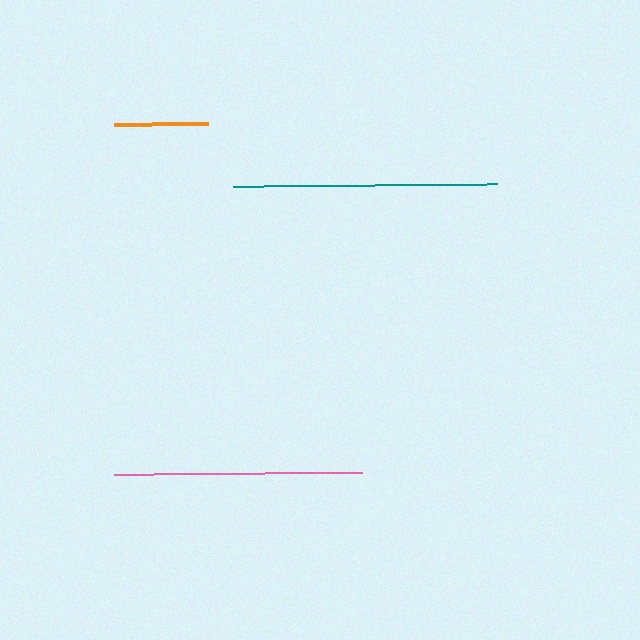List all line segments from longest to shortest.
From longest to shortest: teal, pink, orange.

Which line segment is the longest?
The teal line is the longest at approximately 264 pixels.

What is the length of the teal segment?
The teal segment is approximately 264 pixels long.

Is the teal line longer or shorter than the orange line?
The teal line is longer than the orange line.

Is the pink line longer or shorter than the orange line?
The pink line is longer than the orange line.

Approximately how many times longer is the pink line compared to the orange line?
The pink line is approximately 2.6 times the length of the orange line.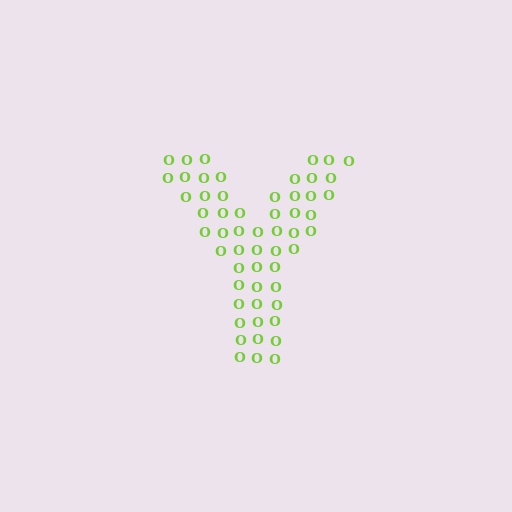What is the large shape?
The large shape is the letter Y.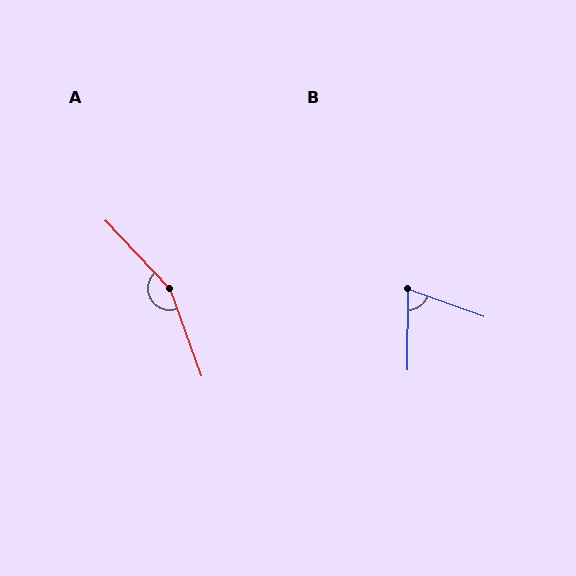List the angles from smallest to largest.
B (71°), A (157°).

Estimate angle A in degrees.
Approximately 157 degrees.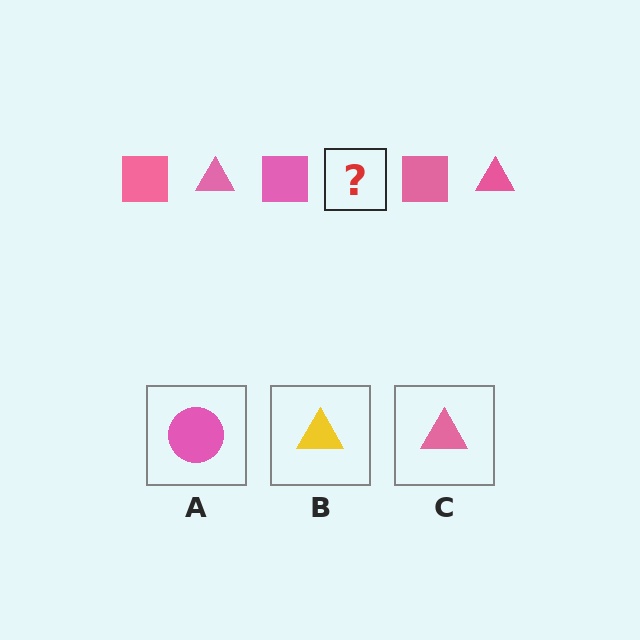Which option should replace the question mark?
Option C.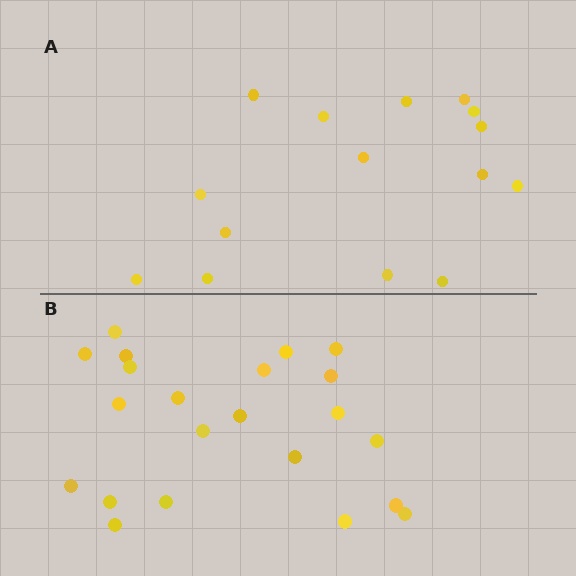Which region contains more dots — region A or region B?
Region B (the bottom region) has more dots.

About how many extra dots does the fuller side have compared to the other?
Region B has roughly 8 or so more dots than region A.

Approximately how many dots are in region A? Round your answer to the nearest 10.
About 20 dots. (The exact count is 15, which rounds to 20.)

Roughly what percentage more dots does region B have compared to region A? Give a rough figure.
About 45% more.